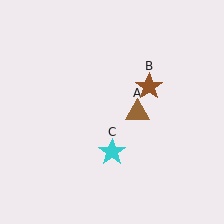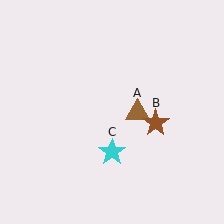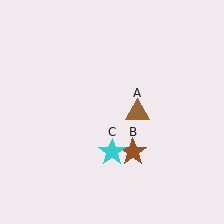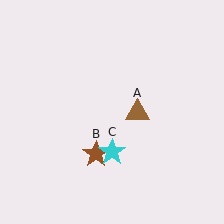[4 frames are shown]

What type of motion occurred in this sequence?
The brown star (object B) rotated clockwise around the center of the scene.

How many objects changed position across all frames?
1 object changed position: brown star (object B).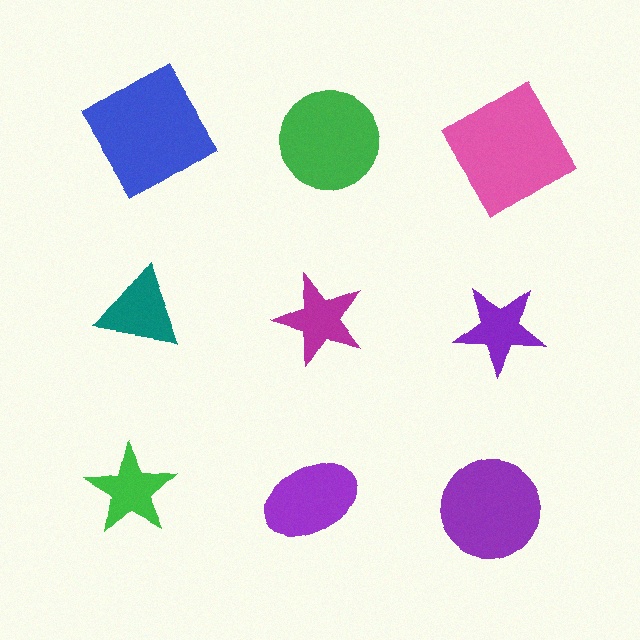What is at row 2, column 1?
A teal triangle.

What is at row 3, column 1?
A green star.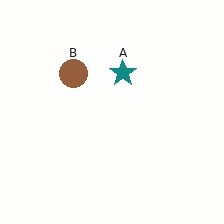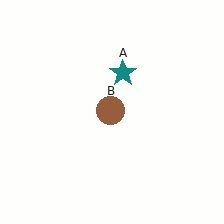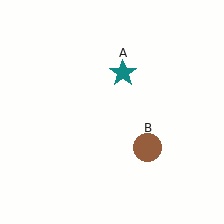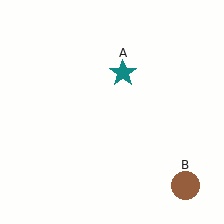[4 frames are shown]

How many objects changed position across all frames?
1 object changed position: brown circle (object B).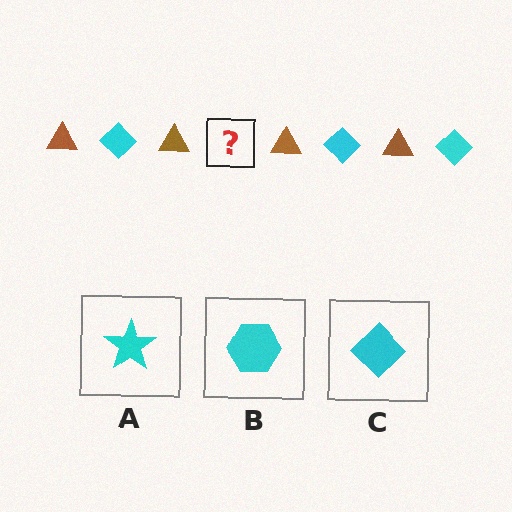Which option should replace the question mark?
Option C.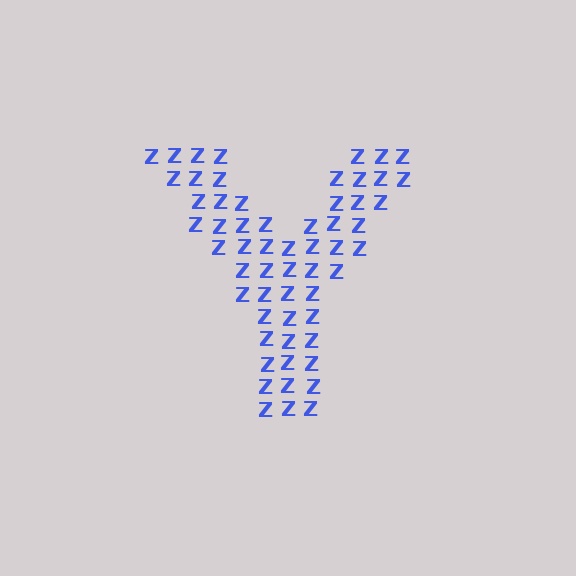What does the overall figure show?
The overall figure shows the letter Y.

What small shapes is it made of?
It is made of small letter Z's.